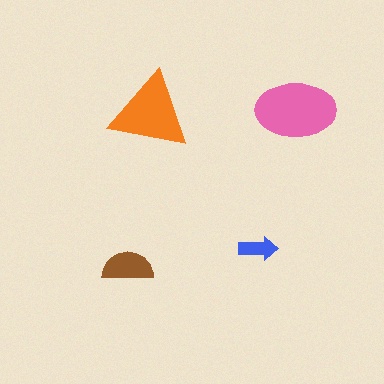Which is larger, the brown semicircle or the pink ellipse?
The pink ellipse.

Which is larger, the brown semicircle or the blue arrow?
The brown semicircle.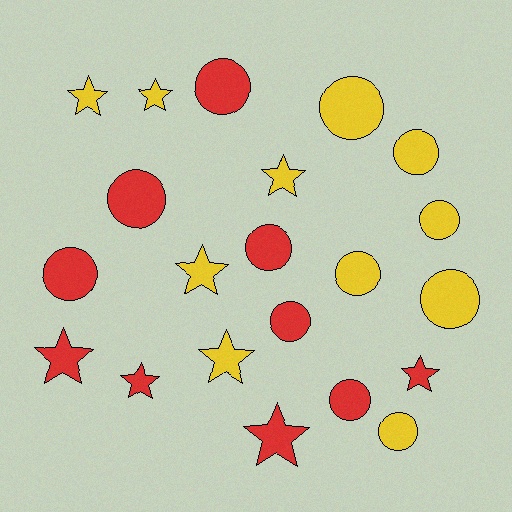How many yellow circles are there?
There are 6 yellow circles.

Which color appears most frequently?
Yellow, with 11 objects.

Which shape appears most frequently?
Circle, with 12 objects.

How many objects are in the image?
There are 21 objects.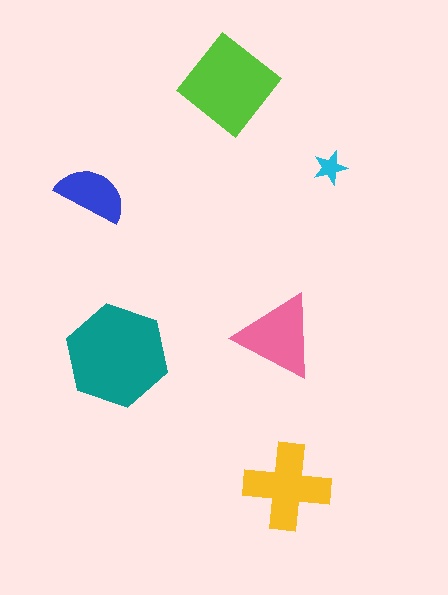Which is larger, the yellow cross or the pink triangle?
The yellow cross.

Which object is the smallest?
The cyan star.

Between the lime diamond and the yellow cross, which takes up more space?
The lime diamond.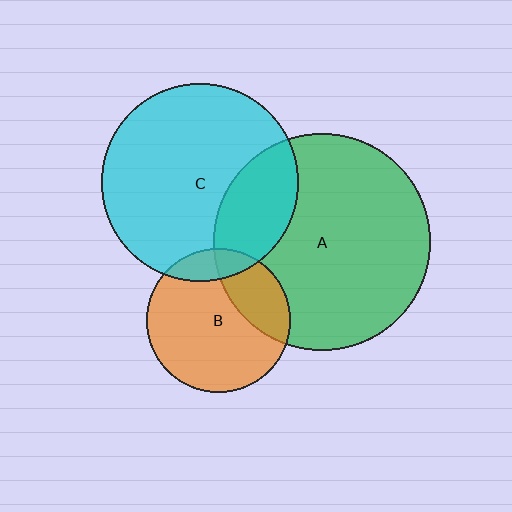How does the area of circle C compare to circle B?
Approximately 1.9 times.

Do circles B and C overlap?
Yes.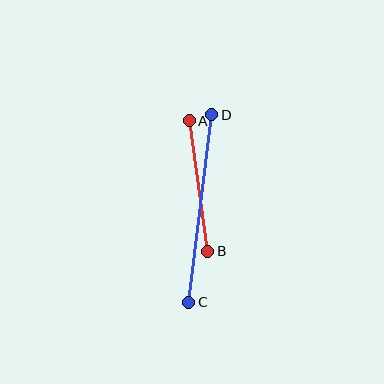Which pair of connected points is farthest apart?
Points C and D are farthest apart.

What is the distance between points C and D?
The distance is approximately 189 pixels.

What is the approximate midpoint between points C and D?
The midpoint is at approximately (200, 208) pixels.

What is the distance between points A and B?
The distance is approximately 132 pixels.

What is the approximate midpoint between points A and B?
The midpoint is at approximately (198, 186) pixels.